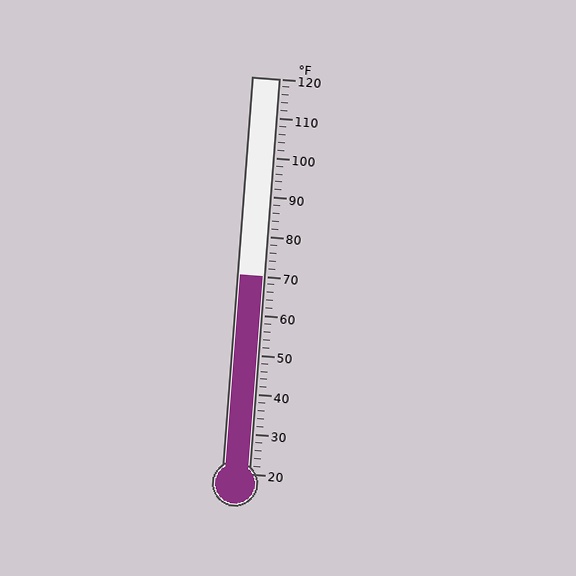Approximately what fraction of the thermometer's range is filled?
The thermometer is filled to approximately 50% of its range.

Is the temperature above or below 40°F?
The temperature is above 40°F.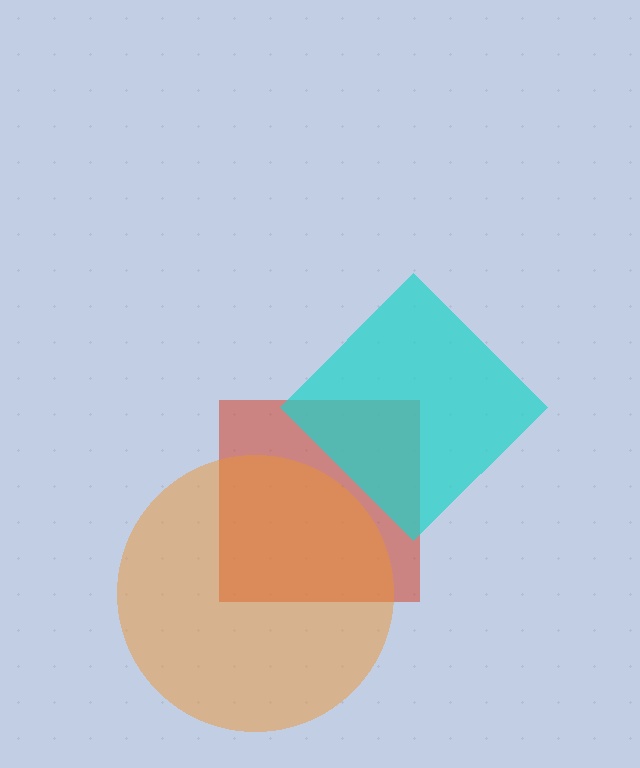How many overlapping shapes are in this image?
There are 3 overlapping shapes in the image.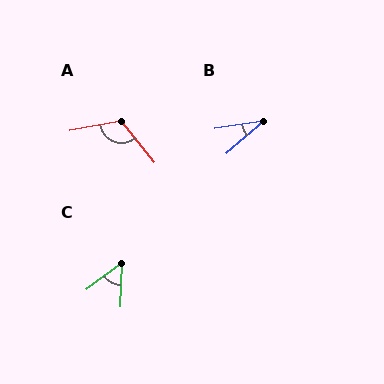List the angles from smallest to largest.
B (33°), C (52°), A (119°).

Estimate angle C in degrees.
Approximately 52 degrees.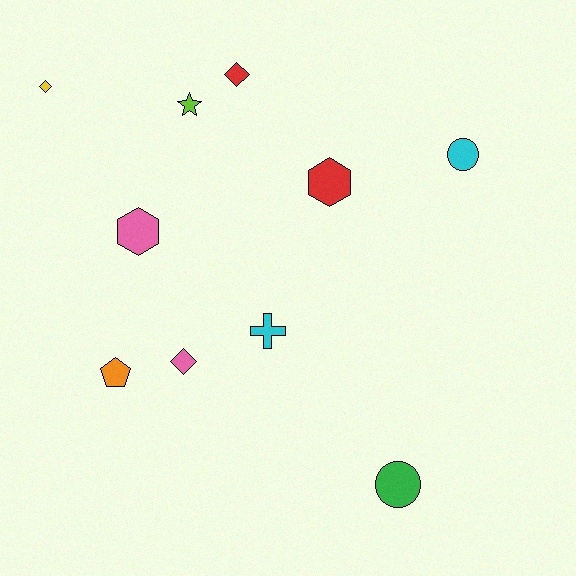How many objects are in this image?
There are 10 objects.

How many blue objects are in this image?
There are no blue objects.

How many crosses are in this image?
There is 1 cross.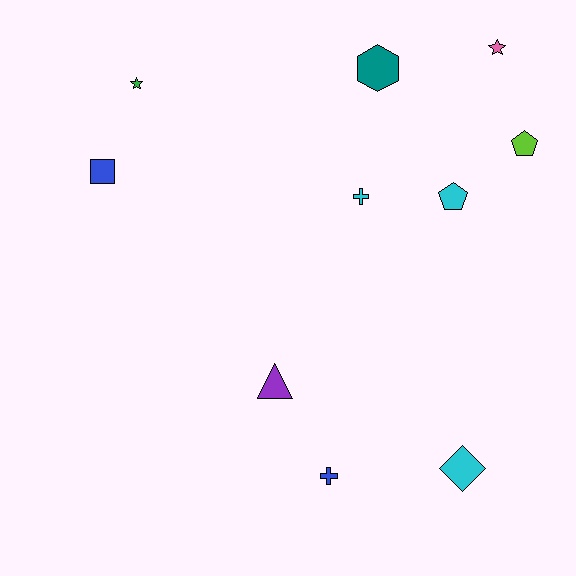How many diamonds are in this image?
There is 1 diamond.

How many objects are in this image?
There are 10 objects.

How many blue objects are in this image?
There are 2 blue objects.